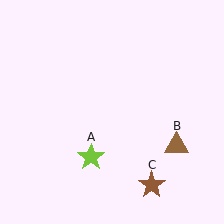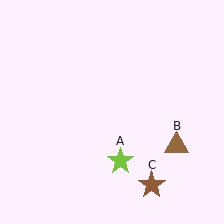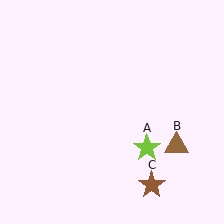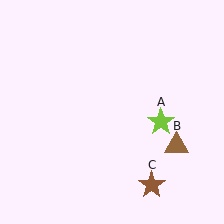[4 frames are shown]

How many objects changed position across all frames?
1 object changed position: lime star (object A).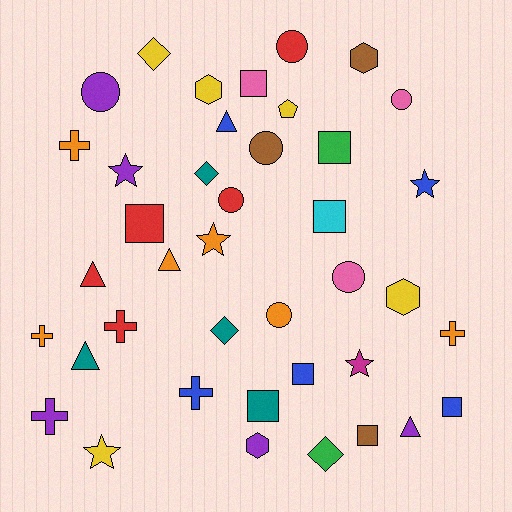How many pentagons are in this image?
There is 1 pentagon.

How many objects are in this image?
There are 40 objects.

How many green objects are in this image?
There are 2 green objects.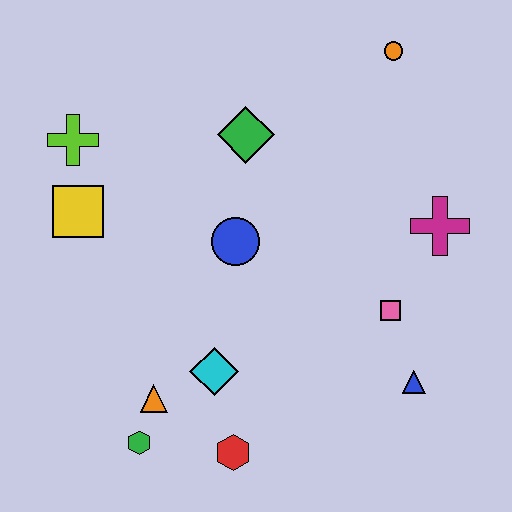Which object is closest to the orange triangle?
The green hexagon is closest to the orange triangle.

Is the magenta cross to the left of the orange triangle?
No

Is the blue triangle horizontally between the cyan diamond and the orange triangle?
No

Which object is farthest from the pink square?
The lime cross is farthest from the pink square.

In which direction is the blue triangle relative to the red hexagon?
The blue triangle is to the right of the red hexagon.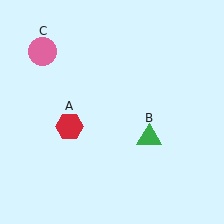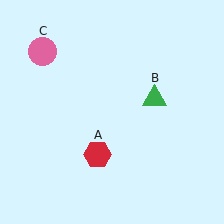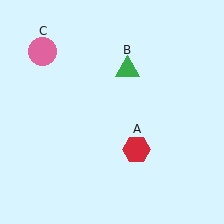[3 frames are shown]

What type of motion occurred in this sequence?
The red hexagon (object A), green triangle (object B) rotated counterclockwise around the center of the scene.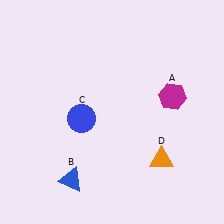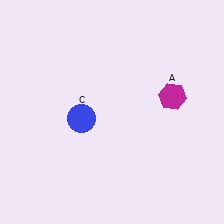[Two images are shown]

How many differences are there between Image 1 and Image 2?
There are 2 differences between the two images.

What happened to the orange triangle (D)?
The orange triangle (D) was removed in Image 2. It was in the bottom-right area of Image 1.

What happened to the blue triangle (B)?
The blue triangle (B) was removed in Image 2. It was in the bottom-left area of Image 1.